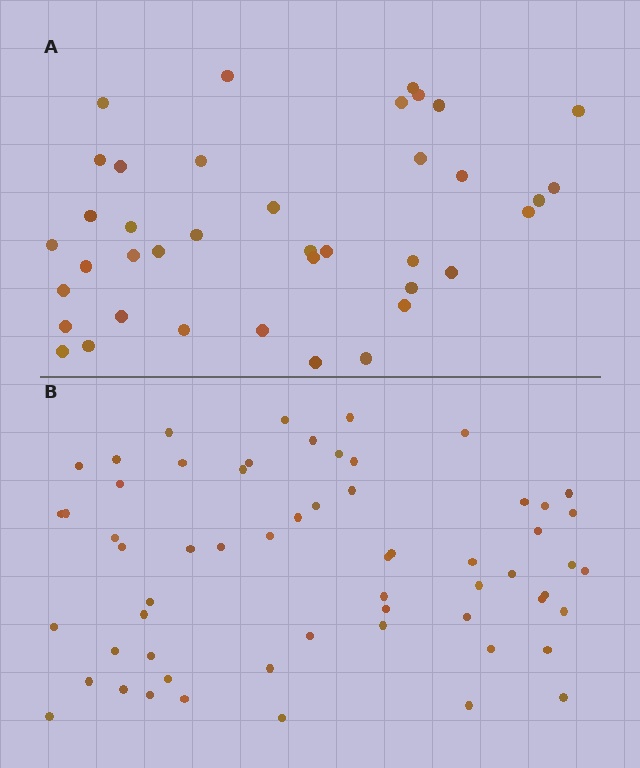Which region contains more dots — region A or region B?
Region B (the bottom region) has more dots.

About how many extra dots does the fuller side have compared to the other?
Region B has approximately 20 more dots than region A.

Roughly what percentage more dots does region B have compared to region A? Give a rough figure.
About 55% more.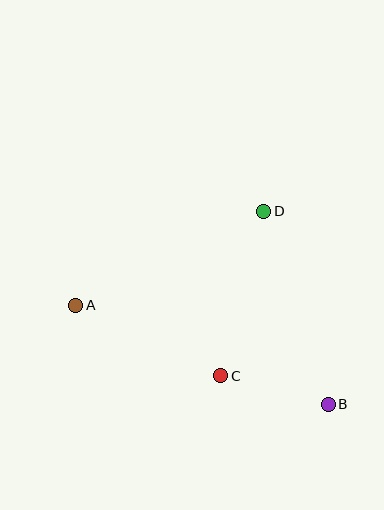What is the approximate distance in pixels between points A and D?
The distance between A and D is approximately 210 pixels.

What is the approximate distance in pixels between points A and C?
The distance between A and C is approximately 161 pixels.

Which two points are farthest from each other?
Points A and B are farthest from each other.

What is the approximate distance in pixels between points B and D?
The distance between B and D is approximately 204 pixels.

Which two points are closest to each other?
Points B and C are closest to each other.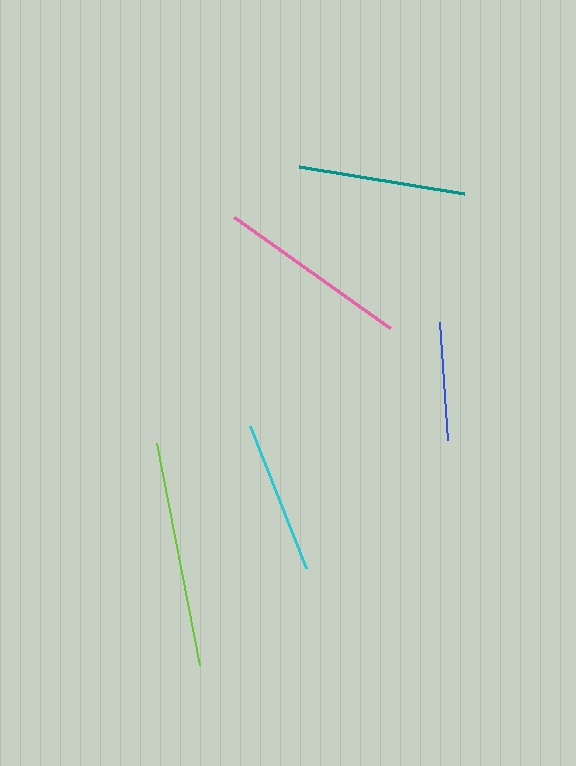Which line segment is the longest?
The lime line is the longest at approximately 226 pixels.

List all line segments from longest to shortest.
From longest to shortest: lime, pink, teal, cyan, blue.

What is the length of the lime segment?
The lime segment is approximately 226 pixels long.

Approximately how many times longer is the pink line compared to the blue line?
The pink line is approximately 1.6 times the length of the blue line.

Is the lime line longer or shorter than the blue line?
The lime line is longer than the blue line.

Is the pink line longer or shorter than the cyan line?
The pink line is longer than the cyan line.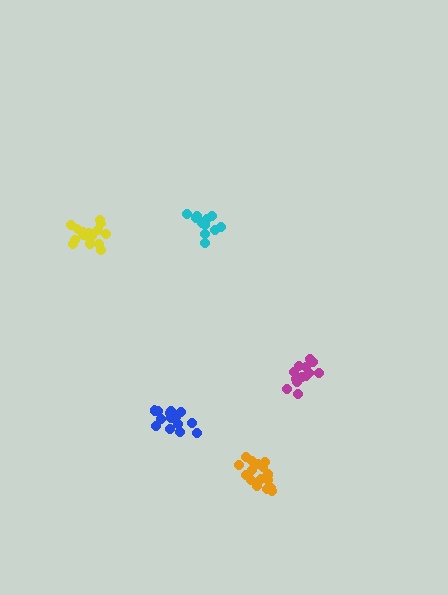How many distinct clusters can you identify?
There are 5 distinct clusters.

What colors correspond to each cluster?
The clusters are colored: cyan, magenta, orange, yellow, blue.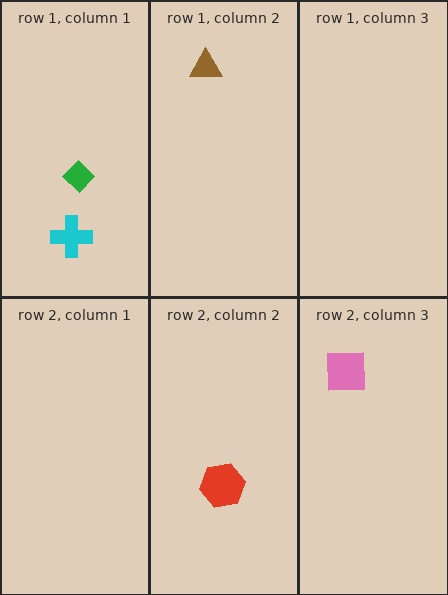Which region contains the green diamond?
The row 1, column 1 region.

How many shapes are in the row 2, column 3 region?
1.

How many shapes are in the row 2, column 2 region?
1.